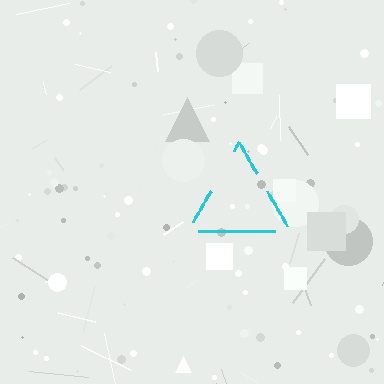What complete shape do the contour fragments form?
The contour fragments form a triangle.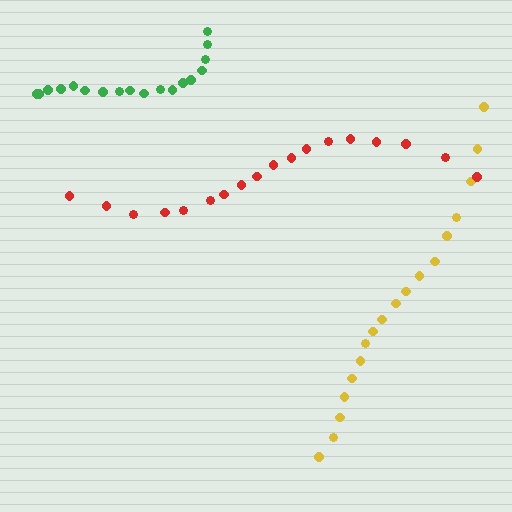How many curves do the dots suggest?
There are 3 distinct paths.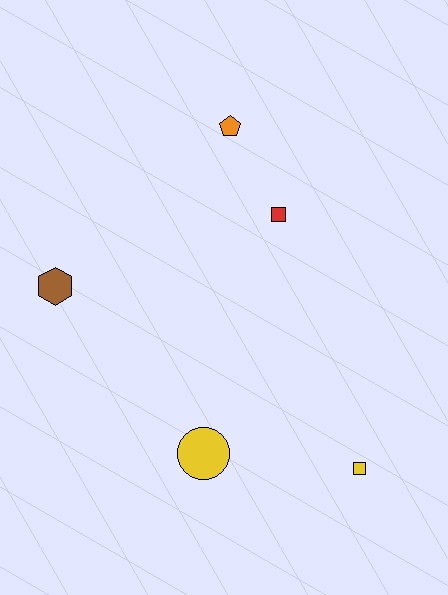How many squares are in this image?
There are 2 squares.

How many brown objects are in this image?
There is 1 brown object.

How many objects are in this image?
There are 5 objects.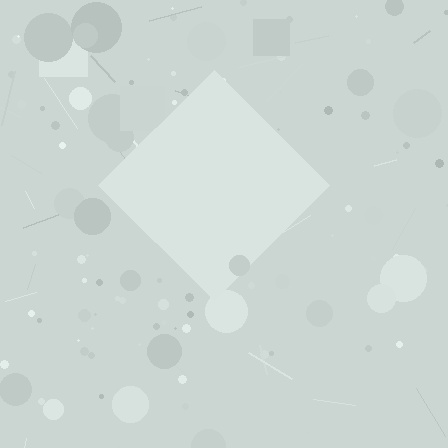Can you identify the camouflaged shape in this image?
The camouflaged shape is a diamond.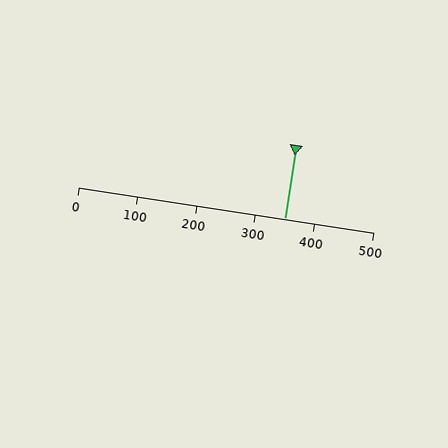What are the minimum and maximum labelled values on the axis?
The axis runs from 0 to 500.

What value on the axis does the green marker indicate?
The marker indicates approximately 350.